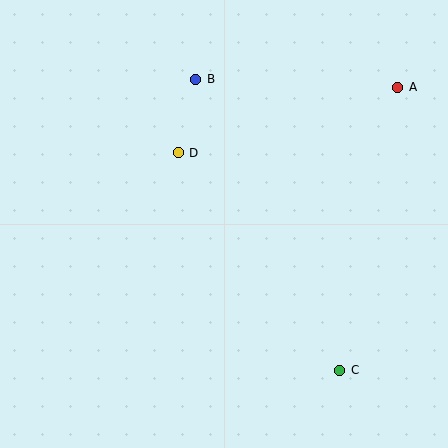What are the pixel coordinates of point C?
Point C is at (340, 370).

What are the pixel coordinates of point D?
Point D is at (178, 153).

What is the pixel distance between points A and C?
The distance between A and C is 289 pixels.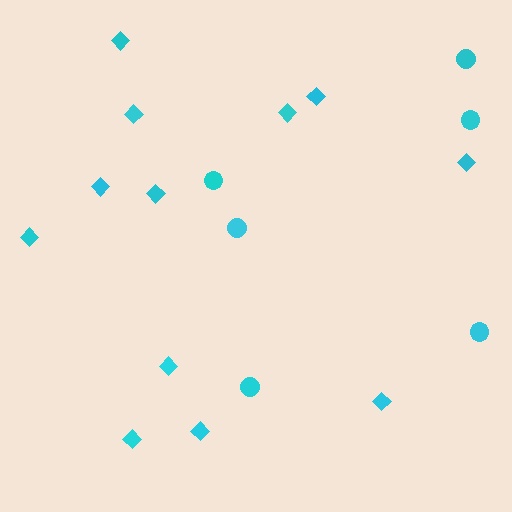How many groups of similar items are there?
There are 2 groups: one group of circles (6) and one group of diamonds (12).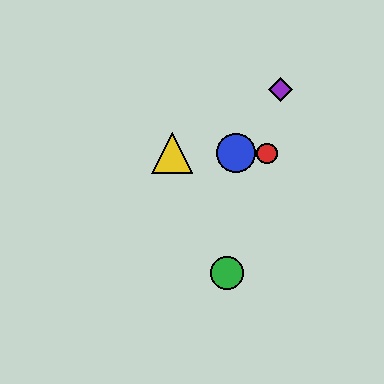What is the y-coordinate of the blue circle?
The blue circle is at y≈153.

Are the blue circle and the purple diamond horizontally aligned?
No, the blue circle is at y≈153 and the purple diamond is at y≈89.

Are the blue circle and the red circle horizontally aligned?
Yes, both are at y≈153.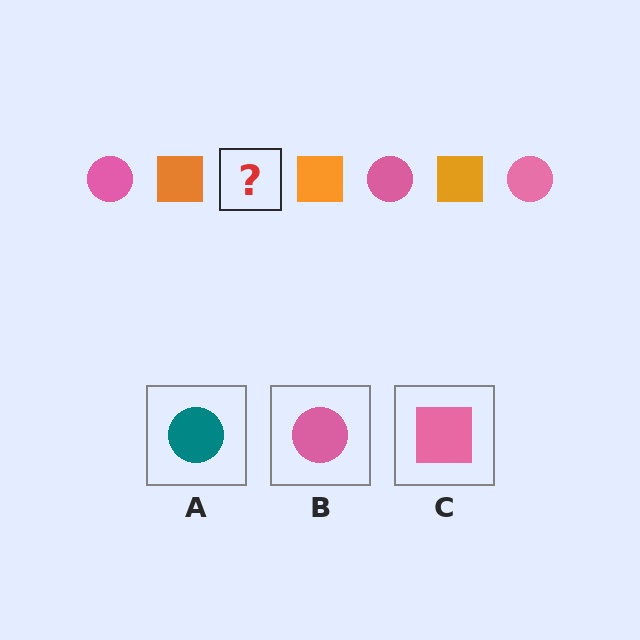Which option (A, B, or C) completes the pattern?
B.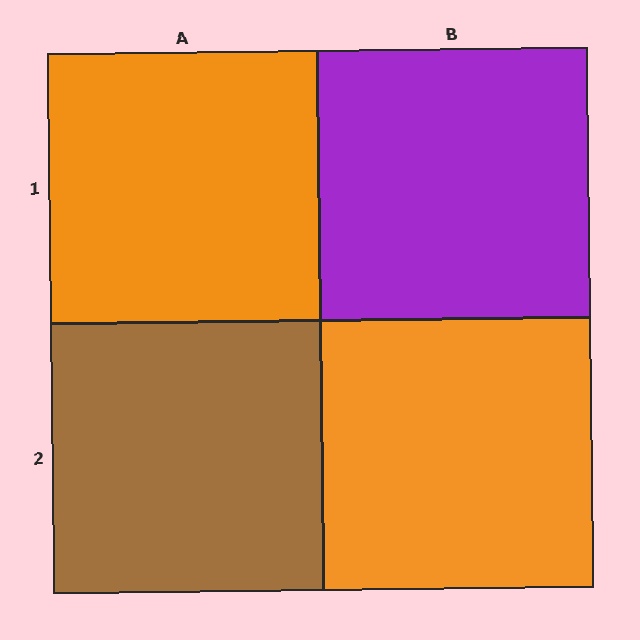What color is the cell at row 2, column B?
Orange.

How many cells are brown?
1 cell is brown.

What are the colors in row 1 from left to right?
Orange, purple.